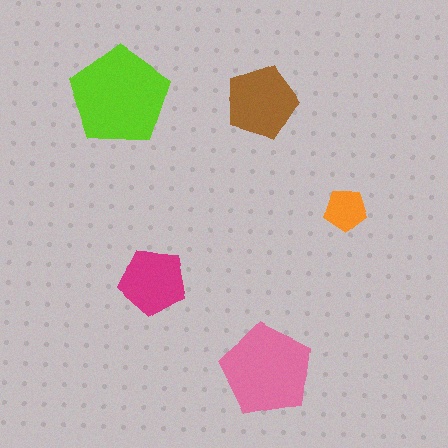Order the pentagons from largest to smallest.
the lime one, the pink one, the brown one, the magenta one, the orange one.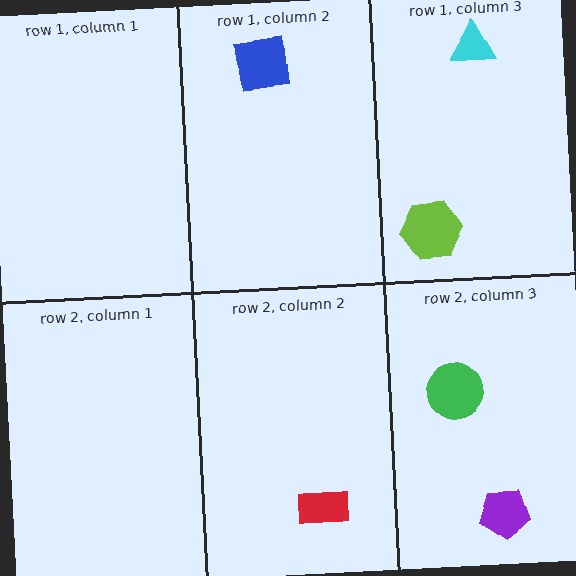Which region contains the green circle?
The row 2, column 3 region.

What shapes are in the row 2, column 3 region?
The green circle, the purple pentagon.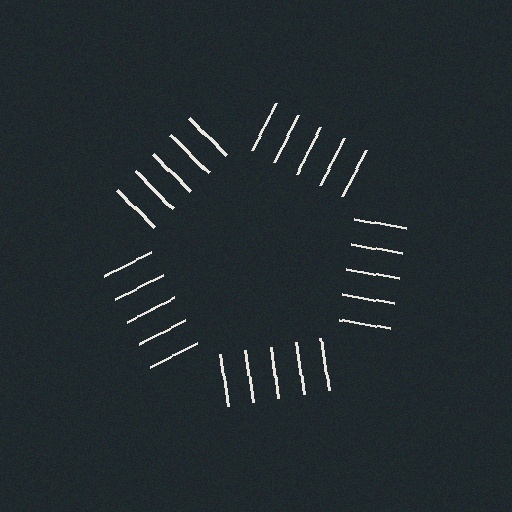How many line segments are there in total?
25 — 5 along each of the 5 edges.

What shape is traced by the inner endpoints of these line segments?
An illusory pentagon — the line segments terminate on its edges but no continuous stroke is drawn.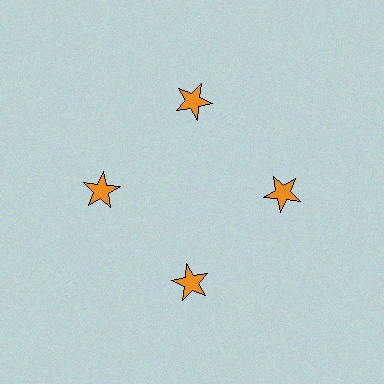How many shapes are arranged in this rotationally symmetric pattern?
There are 4 shapes, arranged in 4 groups of 1.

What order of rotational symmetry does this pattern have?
This pattern has 4-fold rotational symmetry.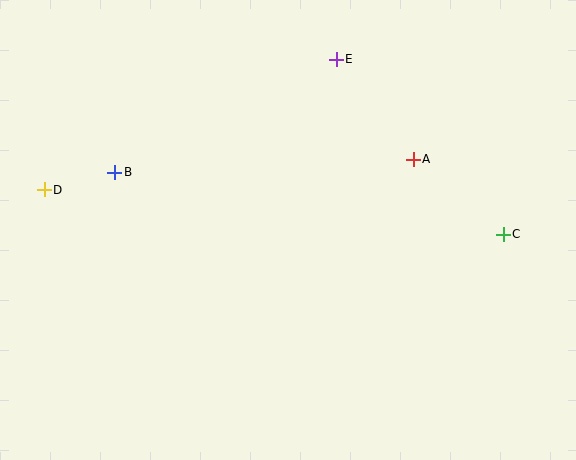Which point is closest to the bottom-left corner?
Point D is closest to the bottom-left corner.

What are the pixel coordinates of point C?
Point C is at (503, 234).